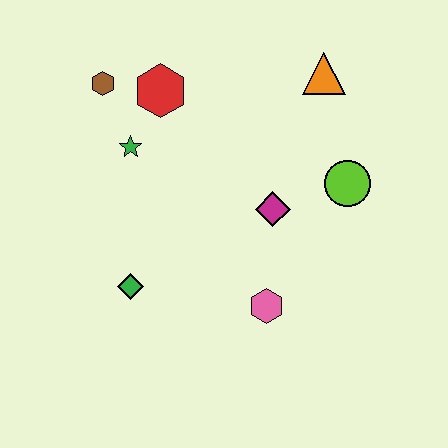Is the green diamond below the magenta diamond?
Yes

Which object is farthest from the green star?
The lime circle is farthest from the green star.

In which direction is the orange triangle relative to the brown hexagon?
The orange triangle is to the right of the brown hexagon.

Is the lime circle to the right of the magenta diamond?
Yes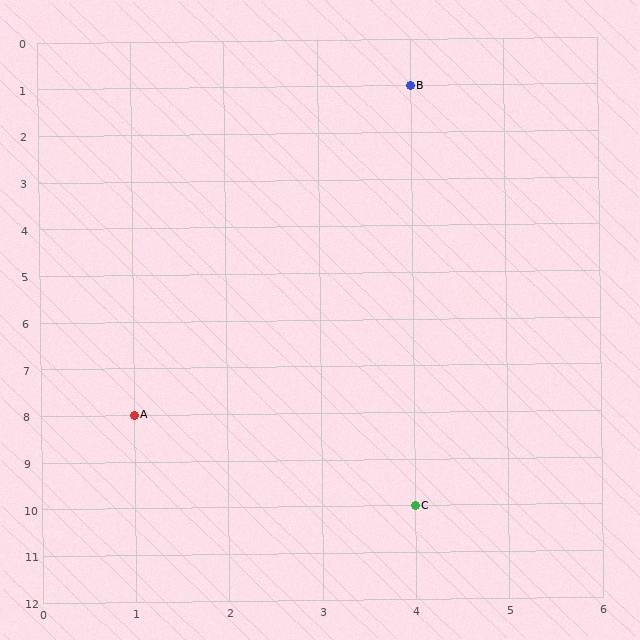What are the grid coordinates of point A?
Point A is at grid coordinates (1, 8).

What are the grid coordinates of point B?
Point B is at grid coordinates (4, 1).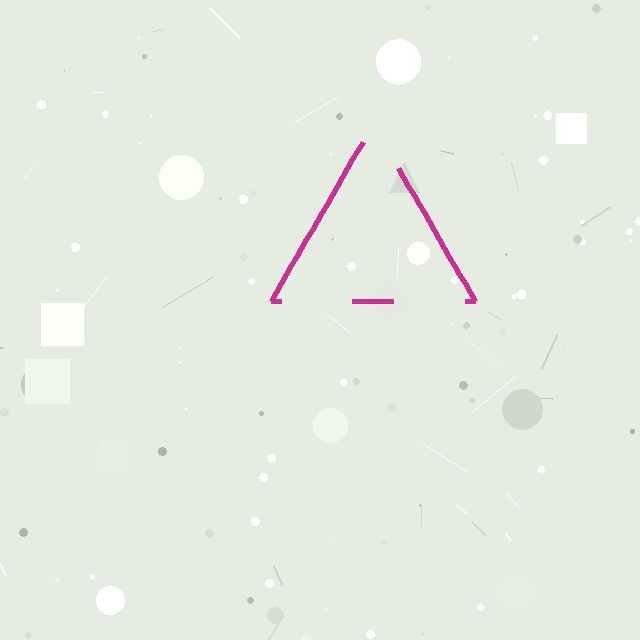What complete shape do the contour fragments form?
The contour fragments form a triangle.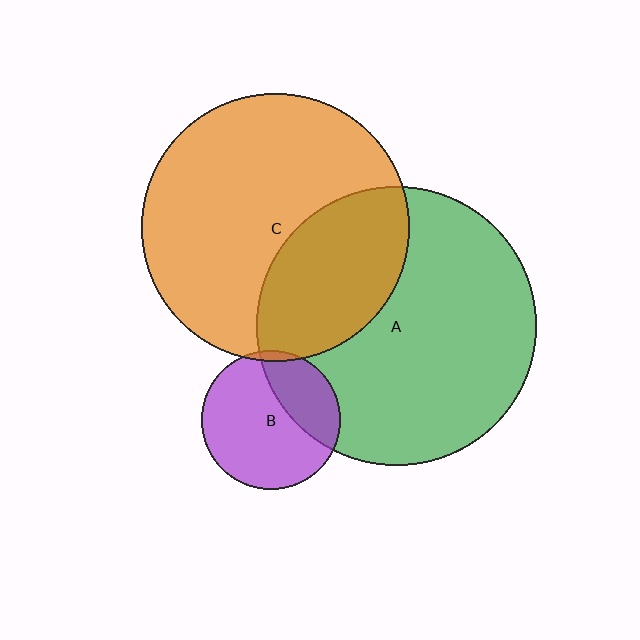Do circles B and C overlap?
Yes.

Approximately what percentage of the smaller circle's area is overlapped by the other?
Approximately 5%.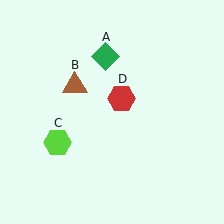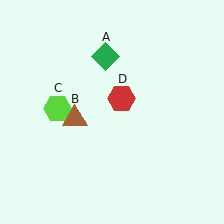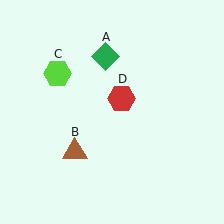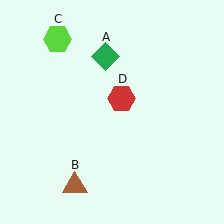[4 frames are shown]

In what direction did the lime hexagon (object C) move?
The lime hexagon (object C) moved up.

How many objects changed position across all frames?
2 objects changed position: brown triangle (object B), lime hexagon (object C).